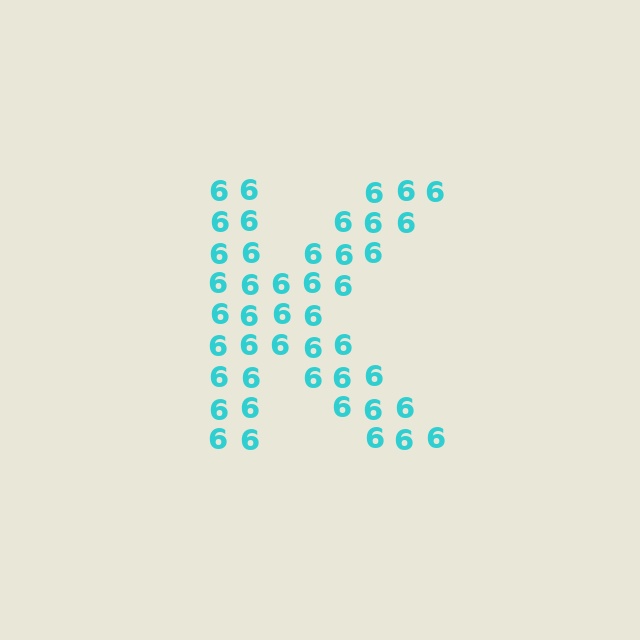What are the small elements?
The small elements are digit 6's.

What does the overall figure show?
The overall figure shows the letter K.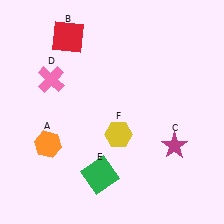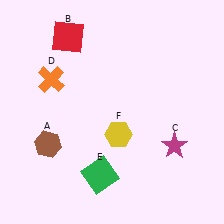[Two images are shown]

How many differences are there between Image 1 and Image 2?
There are 2 differences between the two images.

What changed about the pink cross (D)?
In Image 1, D is pink. In Image 2, it changed to orange.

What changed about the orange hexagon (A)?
In Image 1, A is orange. In Image 2, it changed to brown.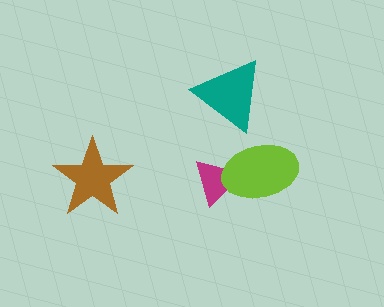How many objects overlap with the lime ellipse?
1 object overlaps with the lime ellipse.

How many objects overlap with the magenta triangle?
1 object overlaps with the magenta triangle.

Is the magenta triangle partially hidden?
Yes, it is partially covered by another shape.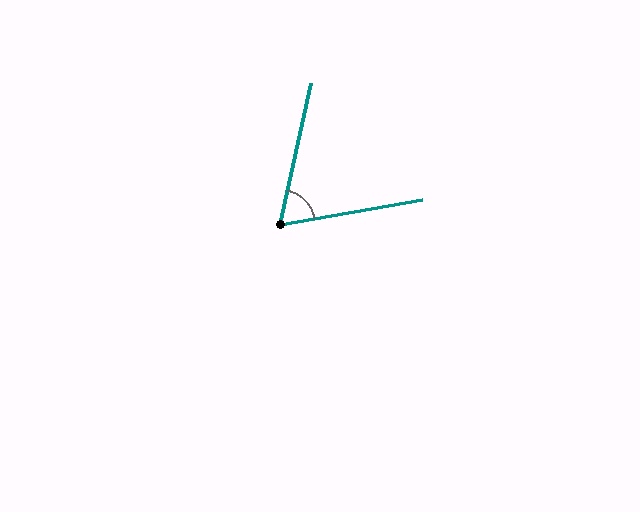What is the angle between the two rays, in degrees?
Approximately 68 degrees.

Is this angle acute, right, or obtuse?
It is acute.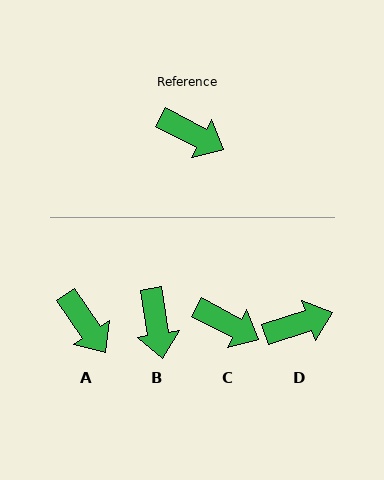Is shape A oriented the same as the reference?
No, it is off by about 28 degrees.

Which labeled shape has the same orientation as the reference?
C.